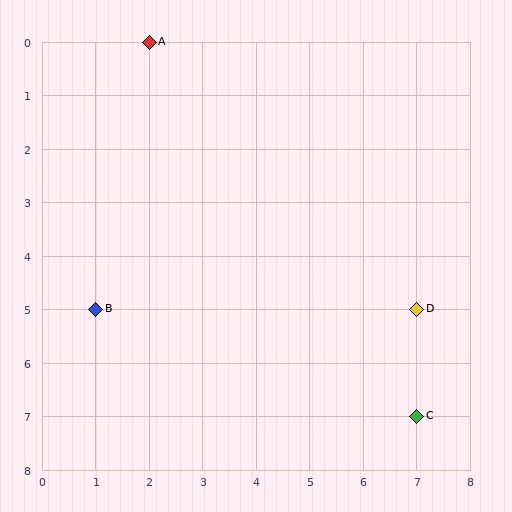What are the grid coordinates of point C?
Point C is at grid coordinates (7, 7).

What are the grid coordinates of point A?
Point A is at grid coordinates (2, 0).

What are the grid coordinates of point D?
Point D is at grid coordinates (7, 5).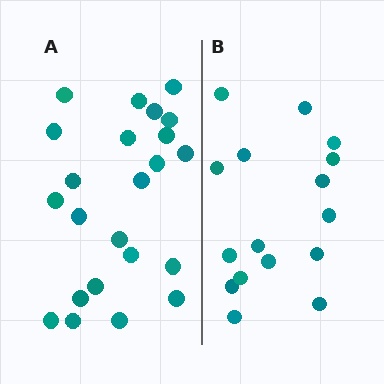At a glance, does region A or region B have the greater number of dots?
Region A (the left region) has more dots.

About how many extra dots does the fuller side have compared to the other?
Region A has roughly 8 or so more dots than region B.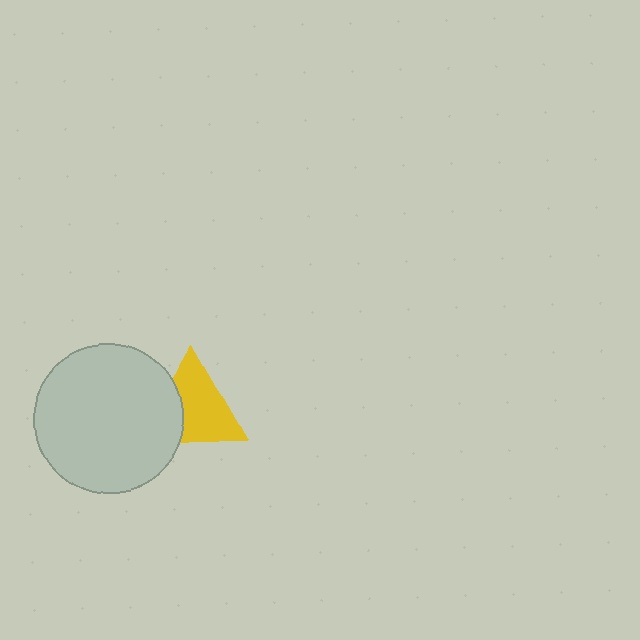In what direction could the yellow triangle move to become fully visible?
The yellow triangle could move right. That would shift it out from behind the light gray circle entirely.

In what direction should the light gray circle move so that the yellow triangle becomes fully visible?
The light gray circle should move left. That is the shortest direction to clear the overlap and leave the yellow triangle fully visible.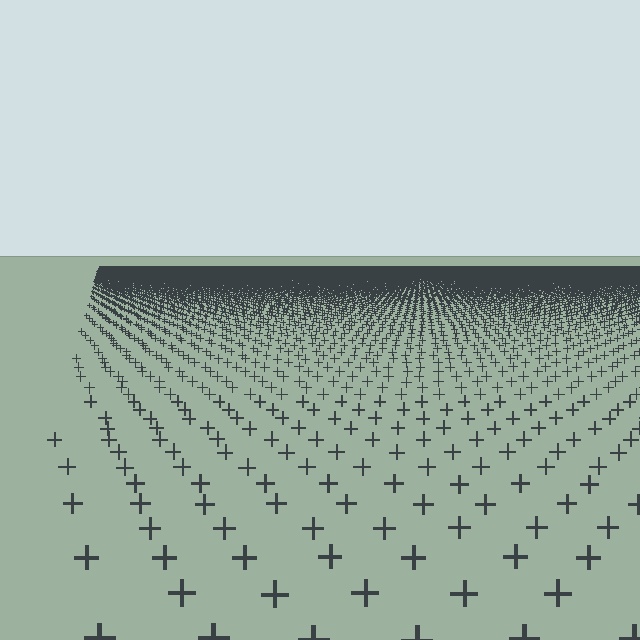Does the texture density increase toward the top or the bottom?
Density increases toward the top.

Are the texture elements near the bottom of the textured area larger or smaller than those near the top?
Larger. Near the bottom, elements are closer to the viewer and appear at a bigger on-screen size.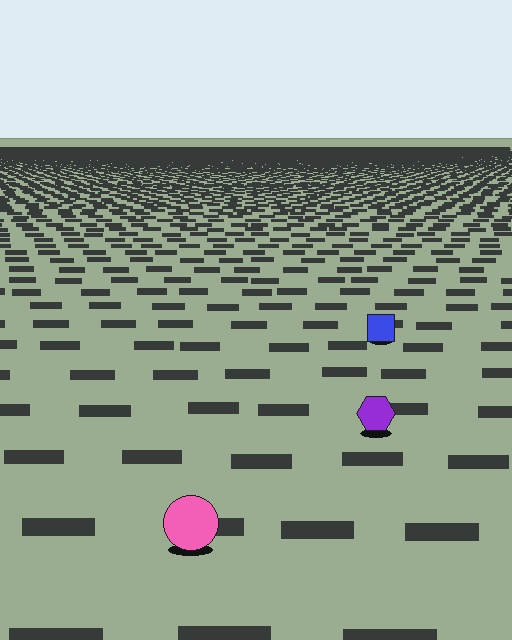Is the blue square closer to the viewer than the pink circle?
No. The pink circle is closer — you can tell from the texture gradient: the ground texture is coarser near it.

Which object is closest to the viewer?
The pink circle is closest. The texture marks near it are larger and more spread out.